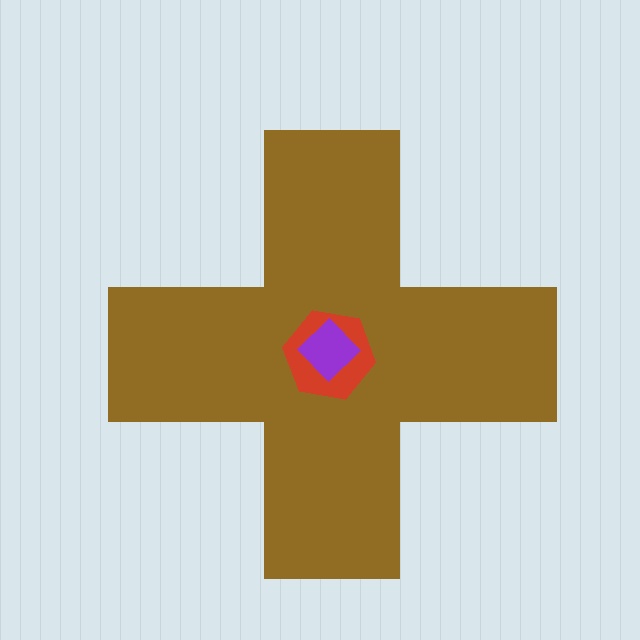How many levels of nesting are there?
3.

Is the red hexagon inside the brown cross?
Yes.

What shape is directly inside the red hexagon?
The purple diamond.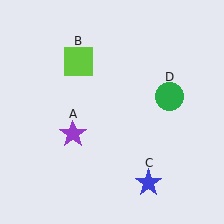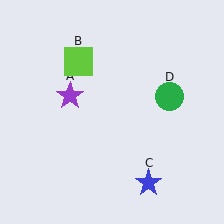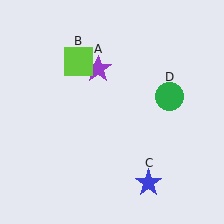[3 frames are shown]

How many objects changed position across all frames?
1 object changed position: purple star (object A).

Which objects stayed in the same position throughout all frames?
Lime square (object B) and blue star (object C) and green circle (object D) remained stationary.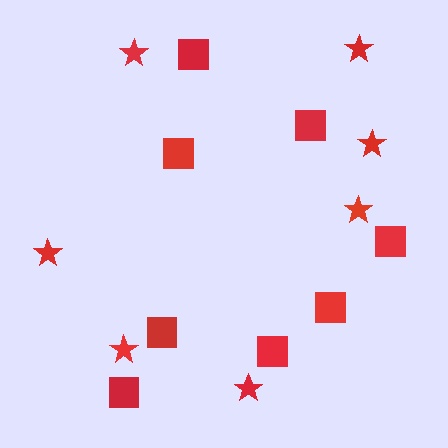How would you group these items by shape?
There are 2 groups: one group of squares (8) and one group of stars (7).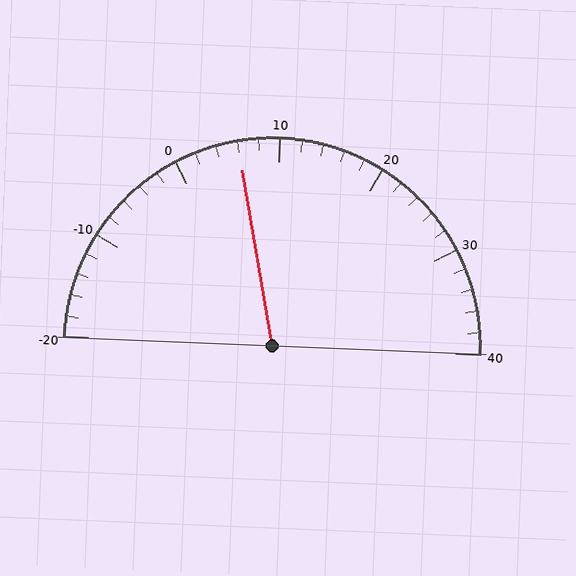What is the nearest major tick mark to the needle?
The nearest major tick mark is 10.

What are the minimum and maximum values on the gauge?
The gauge ranges from -20 to 40.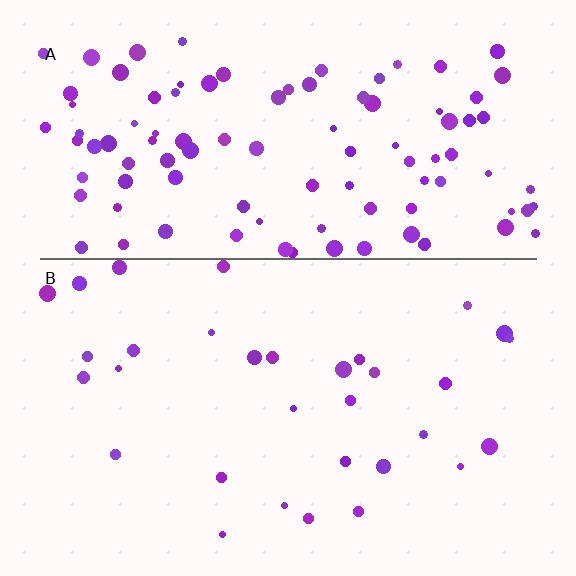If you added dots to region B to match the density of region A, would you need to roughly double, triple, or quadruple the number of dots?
Approximately triple.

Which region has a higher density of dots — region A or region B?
A (the top).